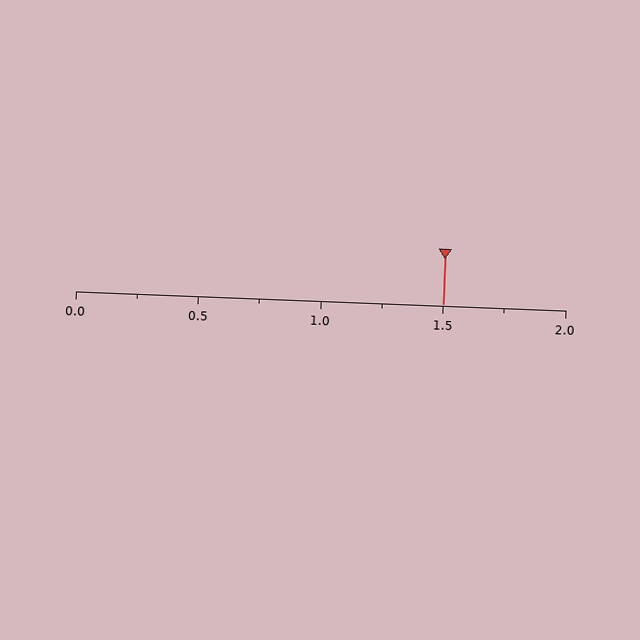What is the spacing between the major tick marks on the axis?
The major ticks are spaced 0.5 apart.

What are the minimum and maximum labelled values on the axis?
The axis runs from 0.0 to 2.0.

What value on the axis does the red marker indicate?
The marker indicates approximately 1.5.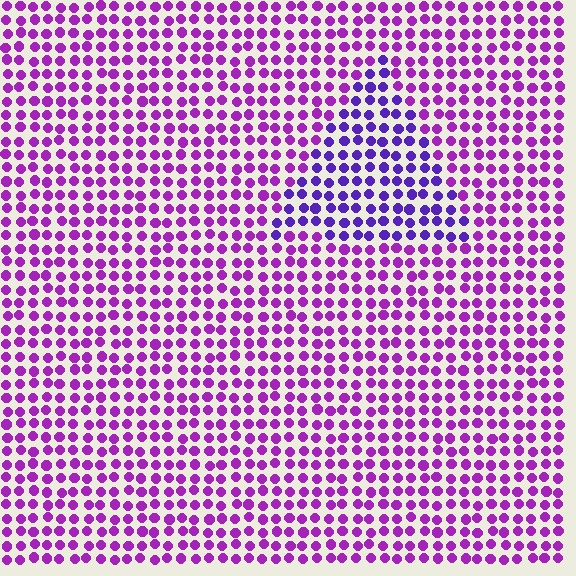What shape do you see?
I see a triangle.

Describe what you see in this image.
The image is filled with small purple elements in a uniform arrangement. A triangle-shaped region is visible where the elements are tinted to a slightly different hue, forming a subtle color boundary.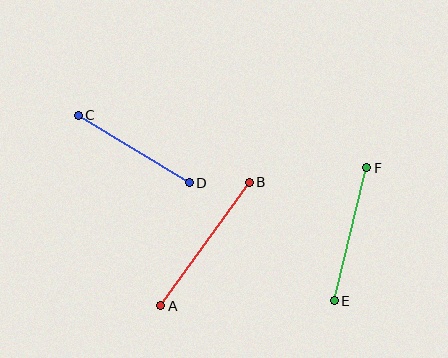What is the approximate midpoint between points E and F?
The midpoint is at approximately (351, 234) pixels.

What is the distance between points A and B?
The distance is approximately 152 pixels.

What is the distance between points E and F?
The distance is approximately 137 pixels.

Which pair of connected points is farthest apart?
Points A and B are farthest apart.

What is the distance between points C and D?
The distance is approximately 130 pixels.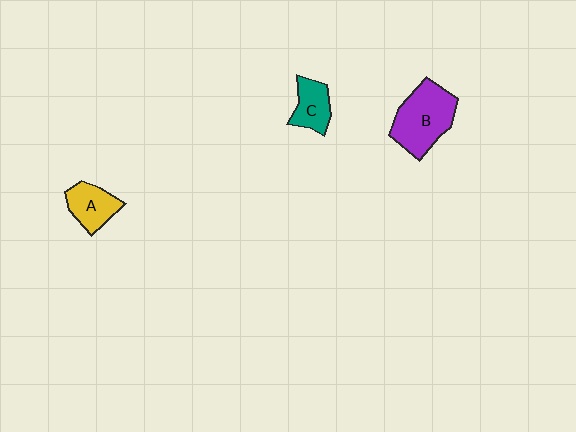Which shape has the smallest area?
Shape C (teal).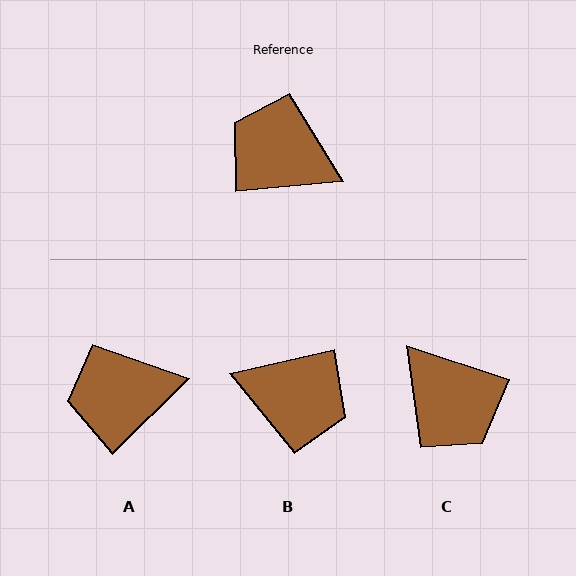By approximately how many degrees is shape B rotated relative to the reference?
Approximately 172 degrees clockwise.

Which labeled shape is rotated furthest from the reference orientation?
B, about 172 degrees away.